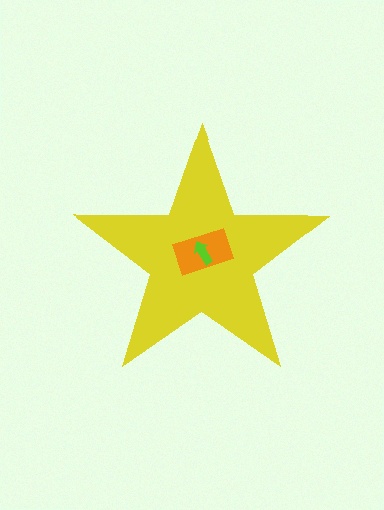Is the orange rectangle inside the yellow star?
Yes.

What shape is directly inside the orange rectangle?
The lime arrow.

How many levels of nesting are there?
3.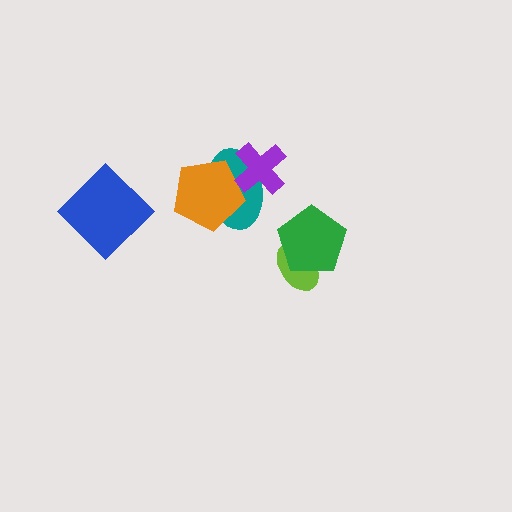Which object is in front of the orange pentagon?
The purple cross is in front of the orange pentagon.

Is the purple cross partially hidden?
No, no other shape covers it.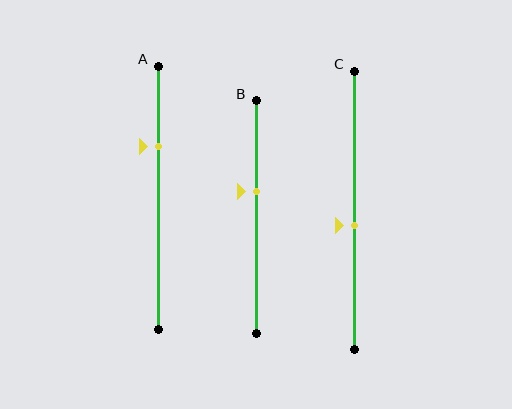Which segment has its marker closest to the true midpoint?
Segment C has its marker closest to the true midpoint.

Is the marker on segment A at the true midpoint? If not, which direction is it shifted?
No, the marker on segment A is shifted upward by about 20% of the segment length.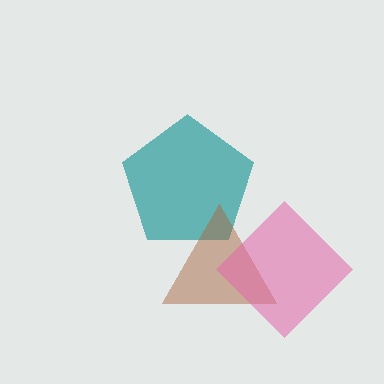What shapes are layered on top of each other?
The layered shapes are: a teal pentagon, a brown triangle, a pink diamond.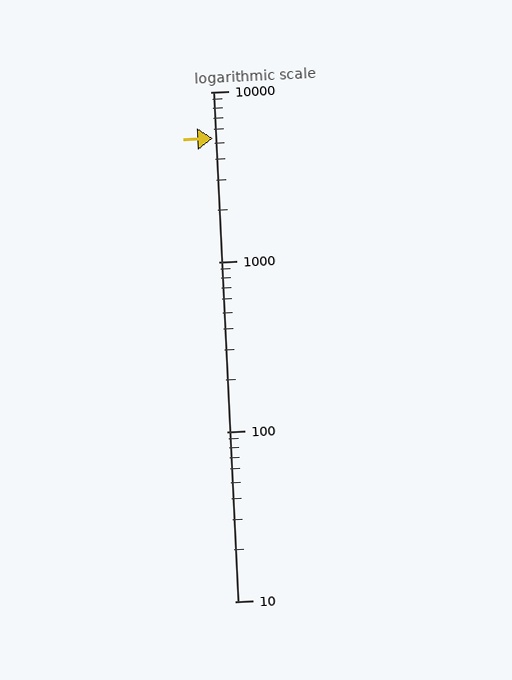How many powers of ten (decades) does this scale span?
The scale spans 3 decades, from 10 to 10000.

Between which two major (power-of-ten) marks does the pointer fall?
The pointer is between 1000 and 10000.